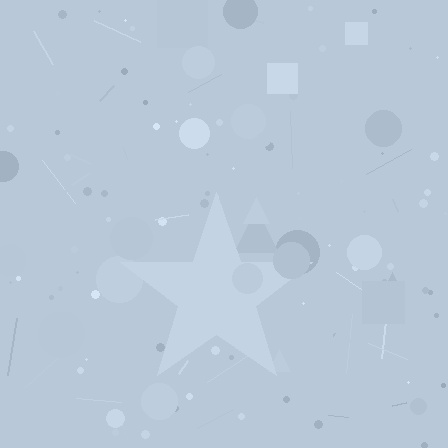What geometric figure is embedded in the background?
A star is embedded in the background.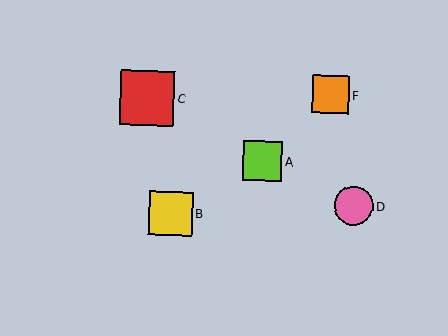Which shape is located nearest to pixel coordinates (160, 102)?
The red square (labeled C) at (147, 98) is nearest to that location.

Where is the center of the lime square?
The center of the lime square is at (262, 161).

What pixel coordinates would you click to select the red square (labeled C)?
Click at (147, 98) to select the red square C.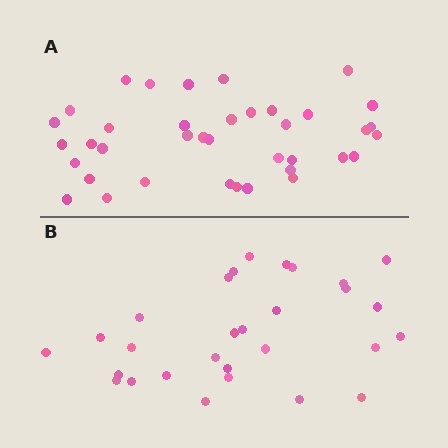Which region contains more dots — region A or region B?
Region A (the top region) has more dots.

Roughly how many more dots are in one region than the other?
Region A has roughly 8 or so more dots than region B.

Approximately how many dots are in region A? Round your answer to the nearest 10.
About 40 dots. (The exact count is 38, which rounds to 40.)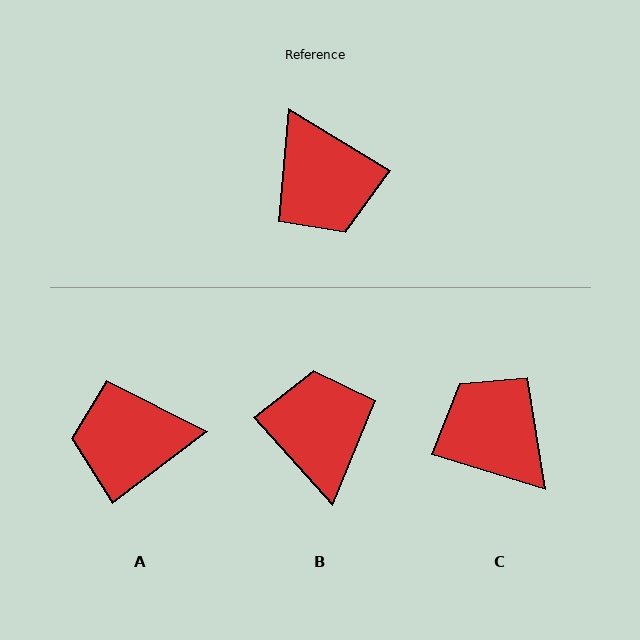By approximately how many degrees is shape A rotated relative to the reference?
Approximately 112 degrees clockwise.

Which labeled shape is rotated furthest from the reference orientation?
C, about 166 degrees away.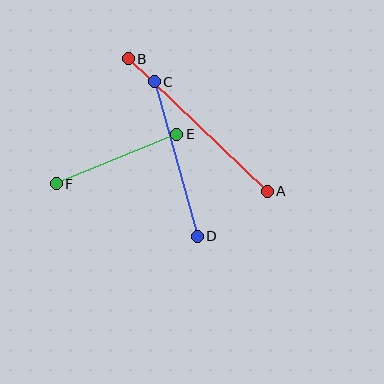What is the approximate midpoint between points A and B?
The midpoint is at approximately (198, 125) pixels.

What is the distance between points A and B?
The distance is approximately 192 pixels.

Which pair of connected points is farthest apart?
Points A and B are farthest apart.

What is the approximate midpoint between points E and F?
The midpoint is at approximately (117, 159) pixels.